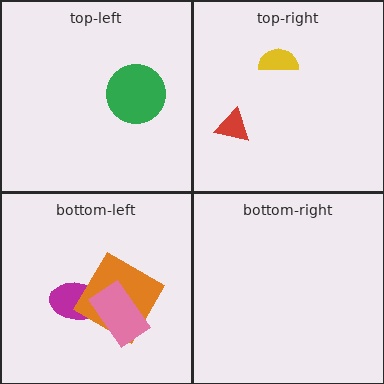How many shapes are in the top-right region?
2.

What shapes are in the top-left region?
The green circle.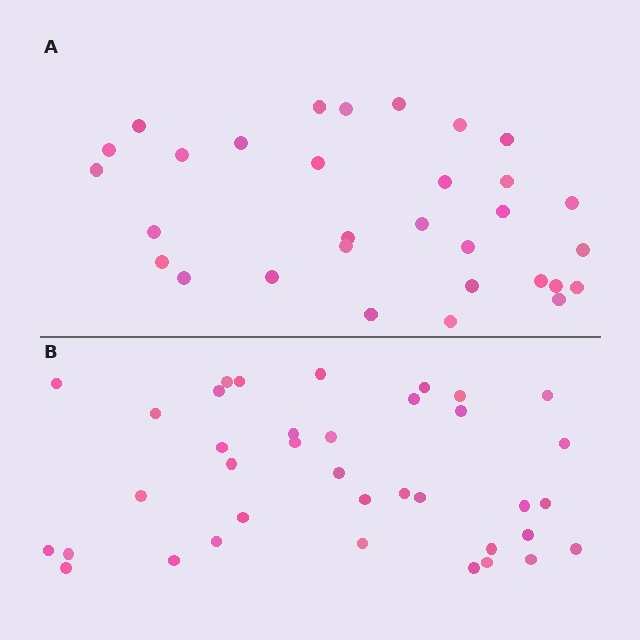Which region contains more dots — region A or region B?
Region B (the bottom region) has more dots.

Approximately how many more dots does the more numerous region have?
Region B has about 6 more dots than region A.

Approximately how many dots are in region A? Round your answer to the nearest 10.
About 30 dots. (The exact count is 31, which rounds to 30.)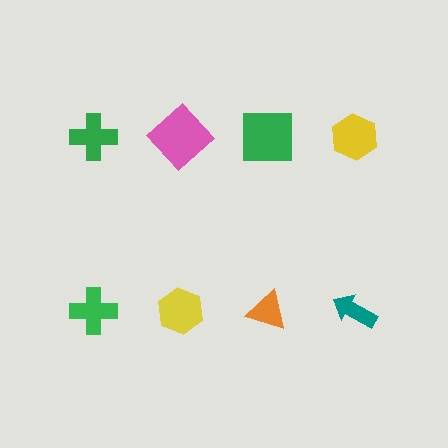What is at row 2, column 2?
A yellow hexagon.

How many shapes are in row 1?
4 shapes.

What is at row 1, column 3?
A green square.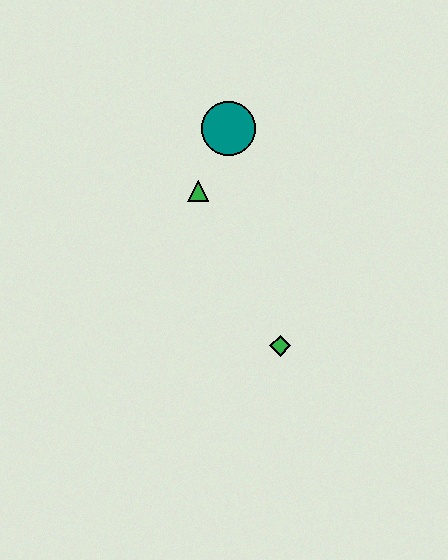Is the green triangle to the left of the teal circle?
Yes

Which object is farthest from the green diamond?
The teal circle is farthest from the green diamond.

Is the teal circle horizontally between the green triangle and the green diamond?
Yes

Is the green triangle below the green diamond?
No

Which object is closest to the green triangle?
The teal circle is closest to the green triangle.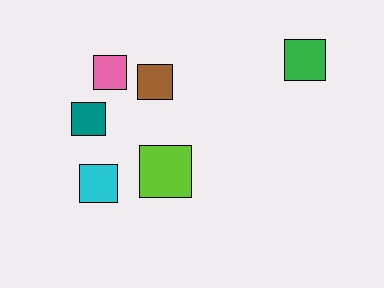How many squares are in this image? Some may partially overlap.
There are 6 squares.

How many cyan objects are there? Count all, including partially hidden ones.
There is 1 cyan object.